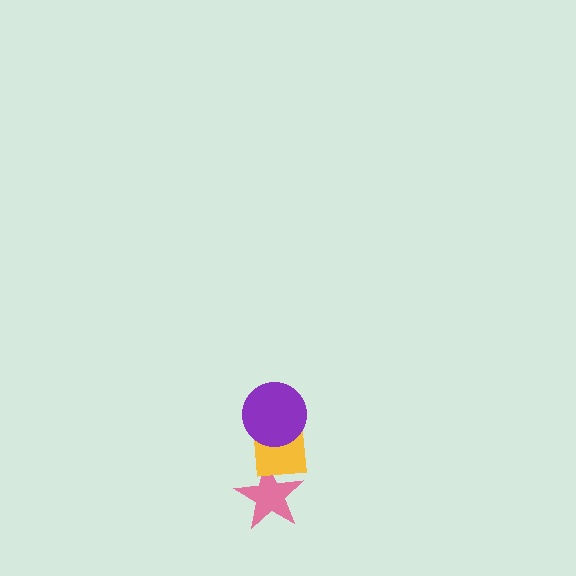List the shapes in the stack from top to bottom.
From top to bottom: the purple circle, the yellow square, the pink star.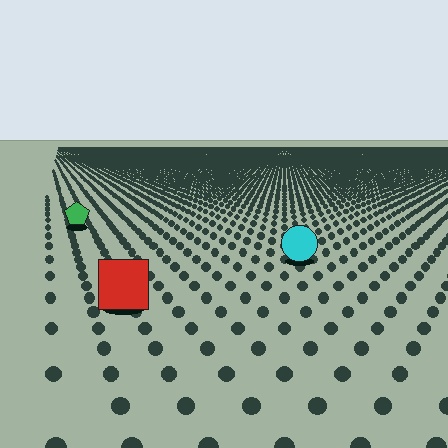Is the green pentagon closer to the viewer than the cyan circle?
No. The cyan circle is closer — you can tell from the texture gradient: the ground texture is coarser near it.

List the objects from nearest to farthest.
From nearest to farthest: the red square, the cyan circle, the green pentagon.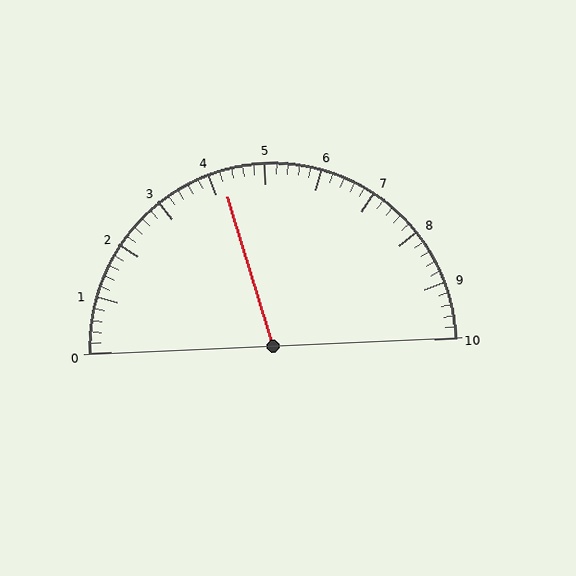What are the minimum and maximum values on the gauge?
The gauge ranges from 0 to 10.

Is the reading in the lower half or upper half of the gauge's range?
The reading is in the lower half of the range (0 to 10).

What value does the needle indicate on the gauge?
The needle indicates approximately 4.2.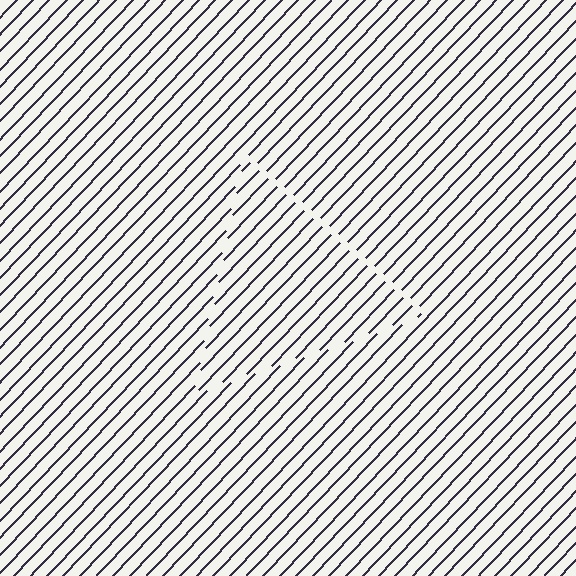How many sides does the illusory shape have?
3 sides — the line-ends trace a triangle.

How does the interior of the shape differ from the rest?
The interior of the shape contains the same grating, shifted by half a period — the contour is defined by the phase discontinuity where line-ends from the inner and outer gratings abut.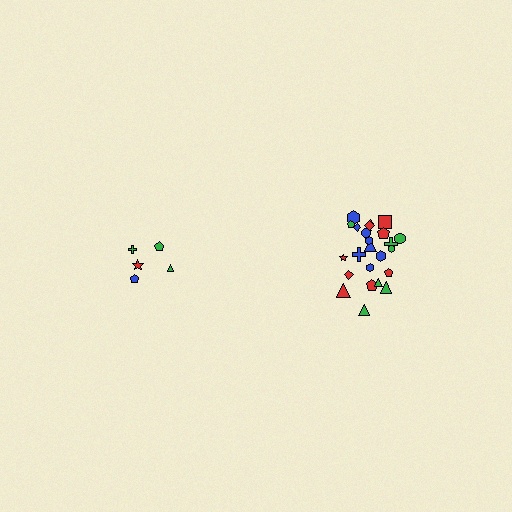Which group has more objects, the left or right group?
The right group.